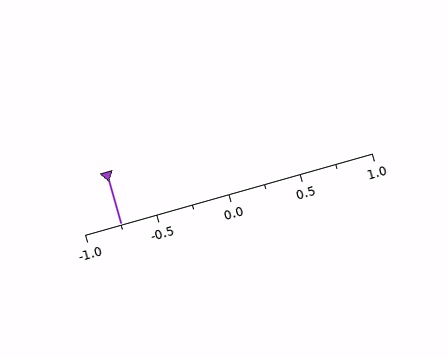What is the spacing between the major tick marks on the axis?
The major ticks are spaced 0.5 apart.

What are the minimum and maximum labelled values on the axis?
The axis runs from -1.0 to 1.0.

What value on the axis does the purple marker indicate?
The marker indicates approximately -0.75.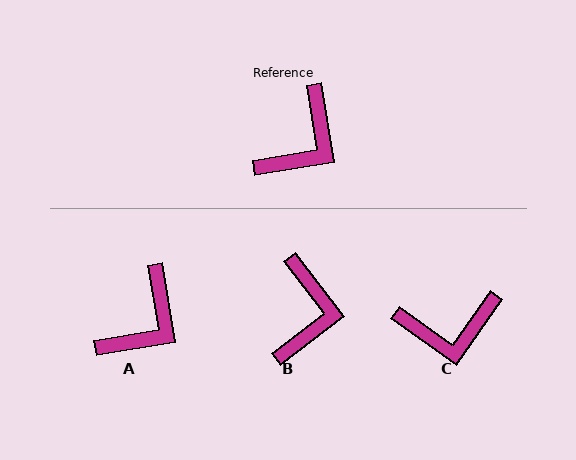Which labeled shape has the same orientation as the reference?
A.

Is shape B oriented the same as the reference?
No, it is off by about 28 degrees.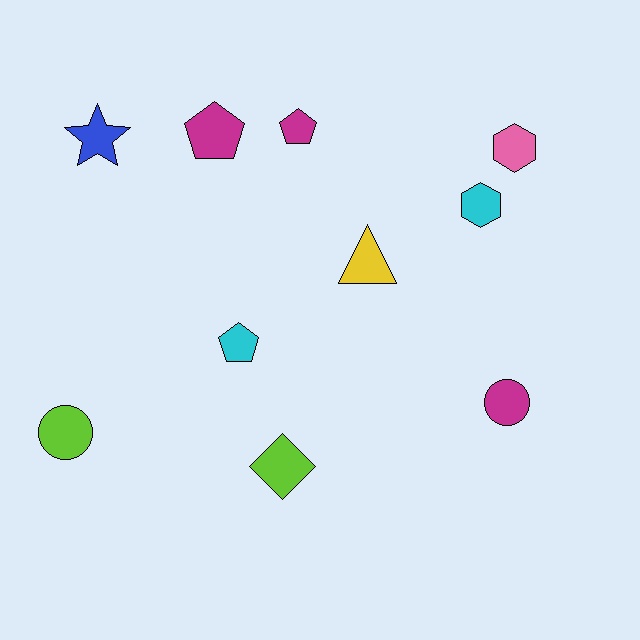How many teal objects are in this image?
There are no teal objects.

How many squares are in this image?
There are no squares.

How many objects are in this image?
There are 10 objects.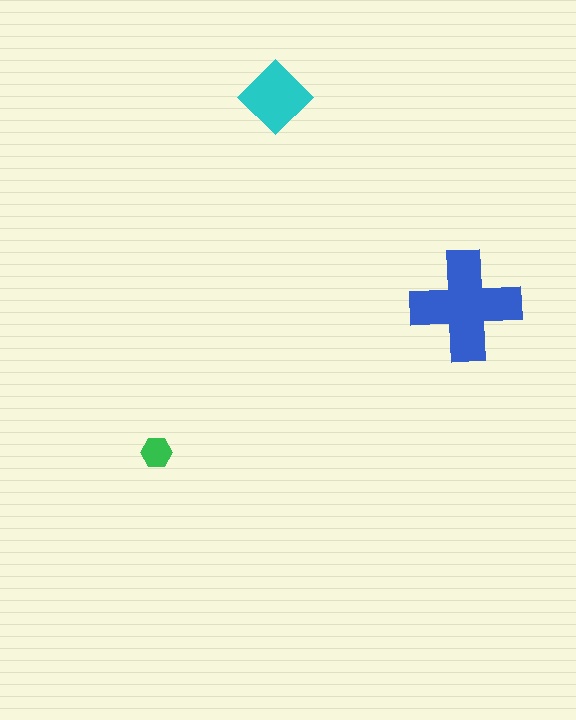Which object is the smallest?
The green hexagon.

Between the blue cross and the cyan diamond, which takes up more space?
The blue cross.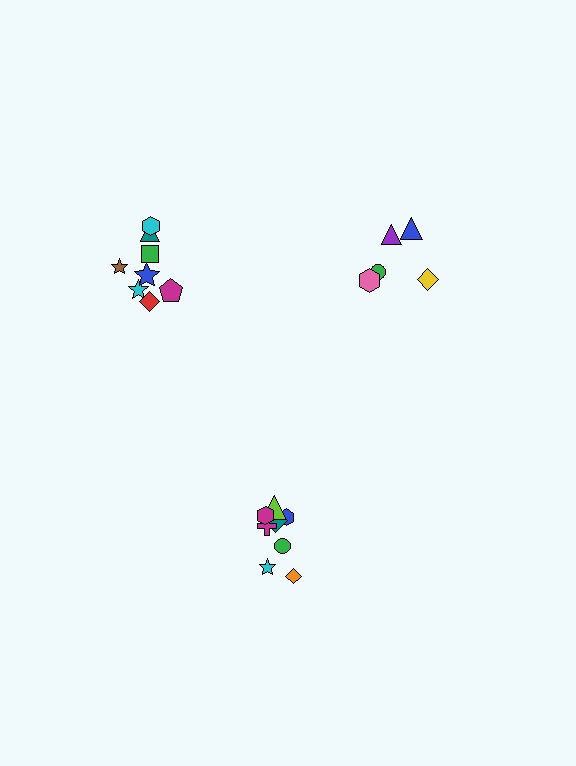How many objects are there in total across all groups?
There are 21 objects.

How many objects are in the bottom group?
There are 8 objects.